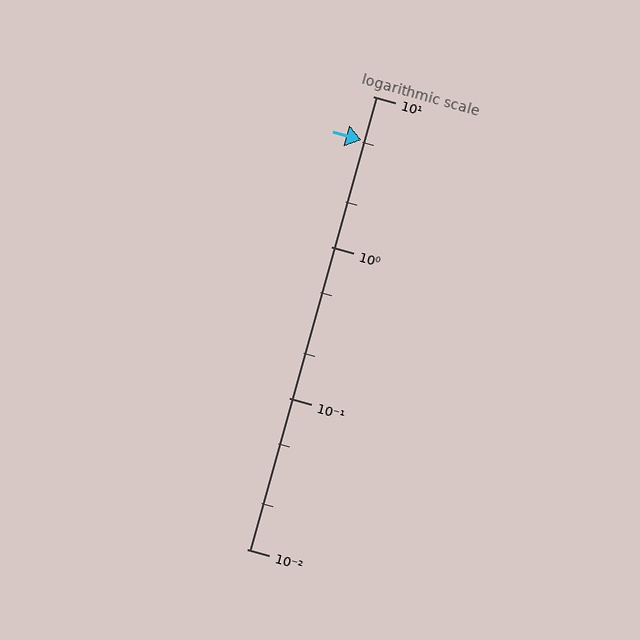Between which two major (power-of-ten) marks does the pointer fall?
The pointer is between 1 and 10.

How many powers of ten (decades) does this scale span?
The scale spans 3 decades, from 0.01 to 10.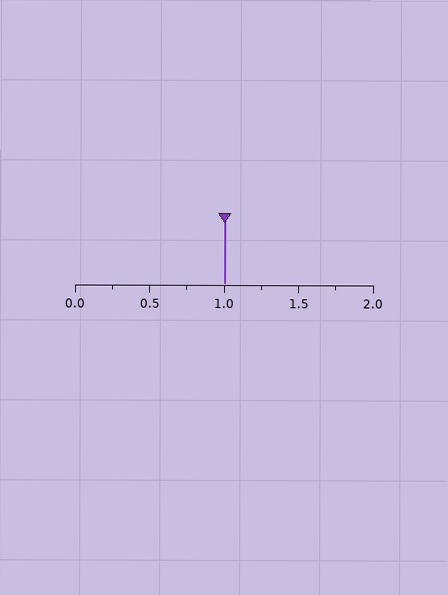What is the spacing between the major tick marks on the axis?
The major ticks are spaced 0.5 apart.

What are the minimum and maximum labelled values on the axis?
The axis runs from 0.0 to 2.0.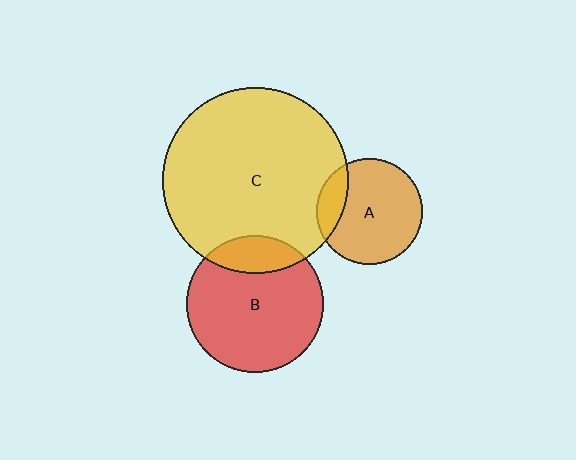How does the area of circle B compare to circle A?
Approximately 1.7 times.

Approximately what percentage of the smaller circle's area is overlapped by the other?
Approximately 20%.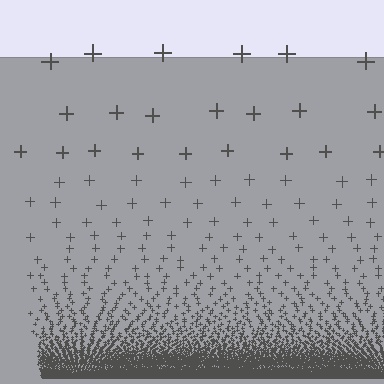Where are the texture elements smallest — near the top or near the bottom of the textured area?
Near the bottom.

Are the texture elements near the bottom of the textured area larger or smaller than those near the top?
Smaller. The gradient is inverted — elements near the bottom are smaller and denser.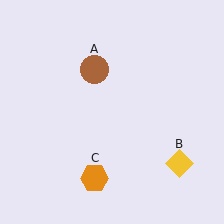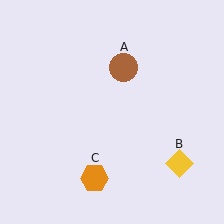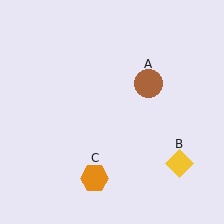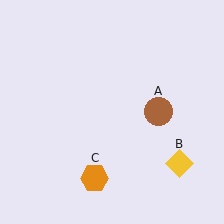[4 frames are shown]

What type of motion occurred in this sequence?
The brown circle (object A) rotated clockwise around the center of the scene.